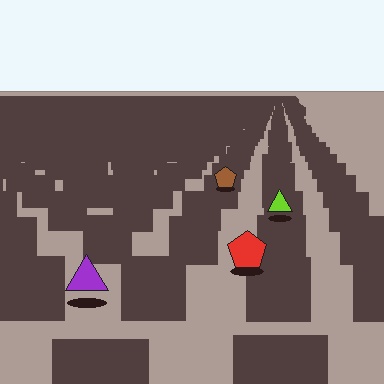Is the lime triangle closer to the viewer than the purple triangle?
No. The purple triangle is closer — you can tell from the texture gradient: the ground texture is coarser near it.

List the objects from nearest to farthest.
From nearest to farthest: the purple triangle, the red pentagon, the lime triangle, the brown pentagon.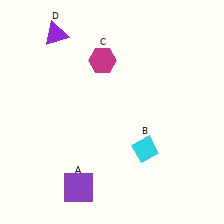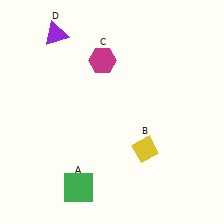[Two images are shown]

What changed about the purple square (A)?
In Image 1, A is purple. In Image 2, it changed to green.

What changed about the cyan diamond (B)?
In Image 1, B is cyan. In Image 2, it changed to yellow.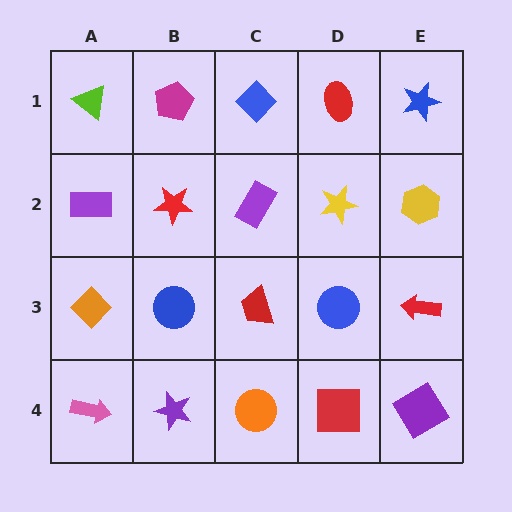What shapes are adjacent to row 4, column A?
An orange diamond (row 3, column A), a purple star (row 4, column B).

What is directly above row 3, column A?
A purple rectangle.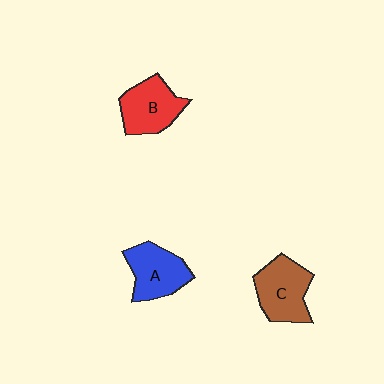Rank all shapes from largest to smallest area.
From largest to smallest: C (brown), B (red), A (blue).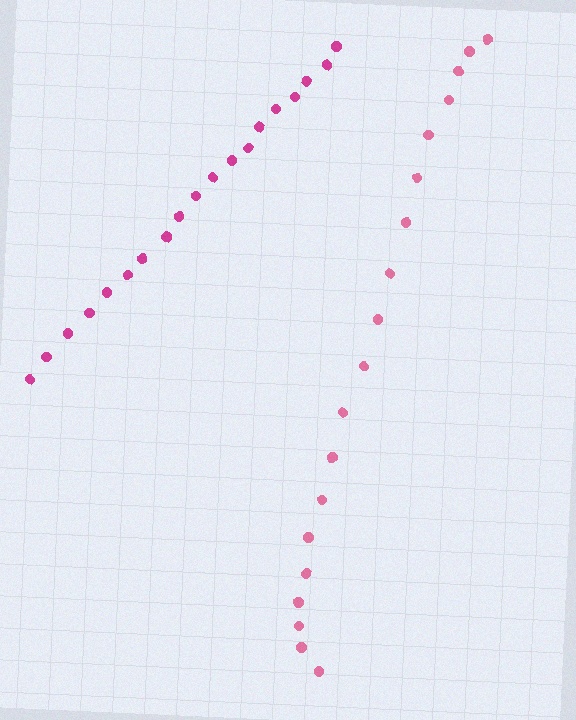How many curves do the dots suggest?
There are 2 distinct paths.